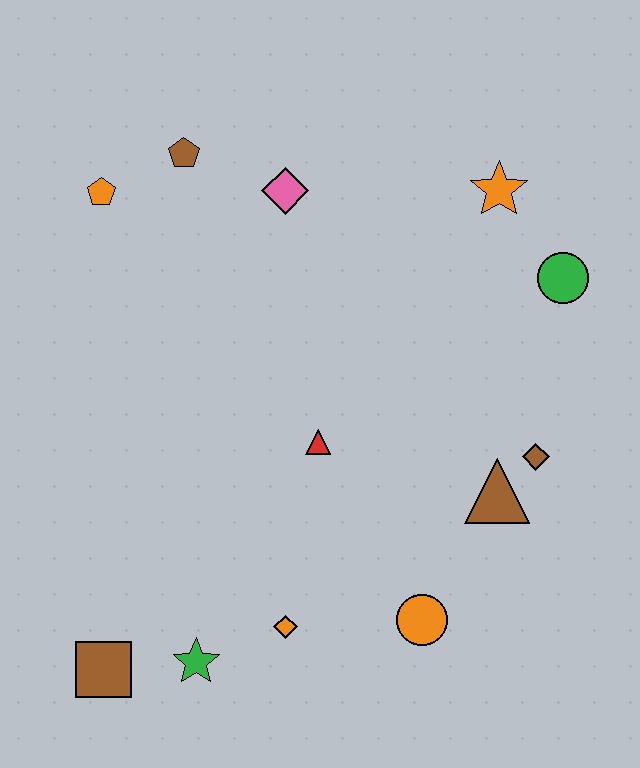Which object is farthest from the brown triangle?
The orange pentagon is farthest from the brown triangle.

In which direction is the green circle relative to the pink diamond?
The green circle is to the right of the pink diamond.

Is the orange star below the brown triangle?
No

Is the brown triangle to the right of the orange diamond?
Yes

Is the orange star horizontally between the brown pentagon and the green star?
No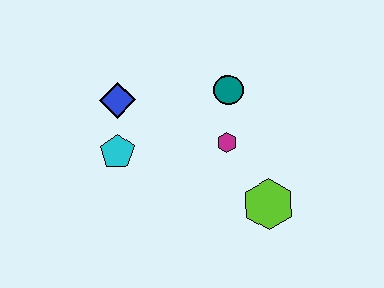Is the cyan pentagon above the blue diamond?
No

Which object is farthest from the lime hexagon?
The blue diamond is farthest from the lime hexagon.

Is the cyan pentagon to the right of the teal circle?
No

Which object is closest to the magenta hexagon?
The teal circle is closest to the magenta hexagon.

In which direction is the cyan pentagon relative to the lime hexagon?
The cyan pentagon is to the left of the lime hexagon.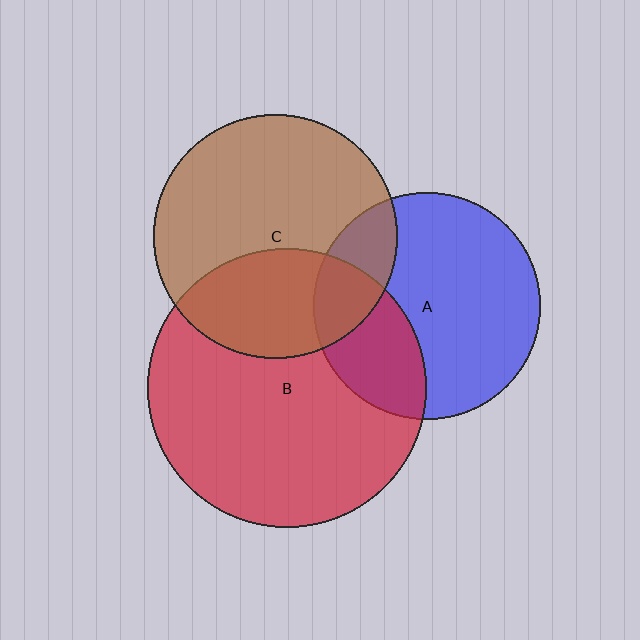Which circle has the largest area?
Circle B (red).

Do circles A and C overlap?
Yes.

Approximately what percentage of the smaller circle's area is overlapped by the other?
Approximately 20%.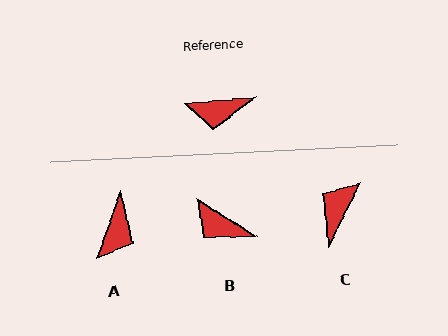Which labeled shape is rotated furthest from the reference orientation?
C, about 122 degrees away.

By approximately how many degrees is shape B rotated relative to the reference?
Approximately 37 degrees clockwise.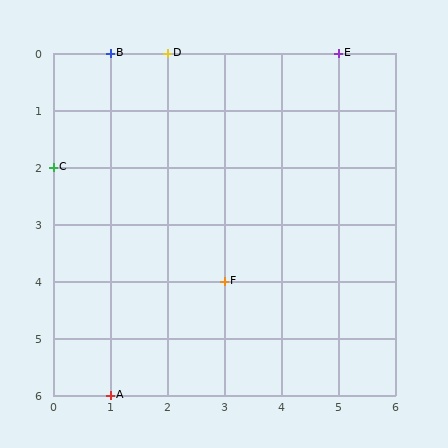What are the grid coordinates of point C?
Point C is at grid coordinates (0, 2).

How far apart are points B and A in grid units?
Points B and A are 6 rows apart.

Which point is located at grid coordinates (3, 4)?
Point F is at (3, 4).